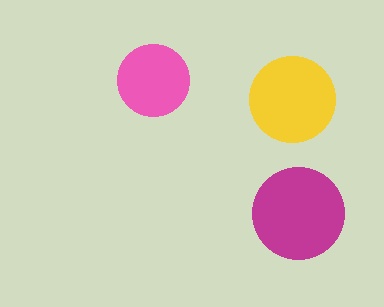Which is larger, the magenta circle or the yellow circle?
The magenta one.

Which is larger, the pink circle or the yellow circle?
The yellow one.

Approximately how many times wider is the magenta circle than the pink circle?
About 1.5 times wider.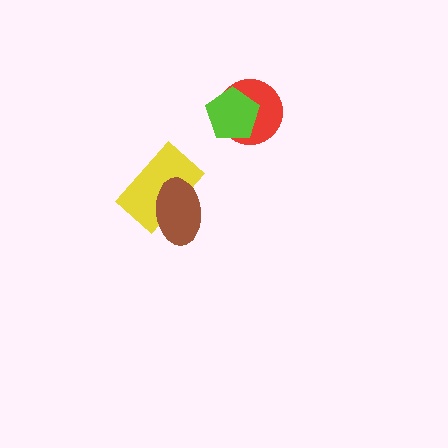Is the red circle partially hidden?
Yes, it is partially covered by another shape.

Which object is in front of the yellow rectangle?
The brown ellipse is in front of the yellow rectangle.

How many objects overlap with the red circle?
1 object overlaps with the red circle.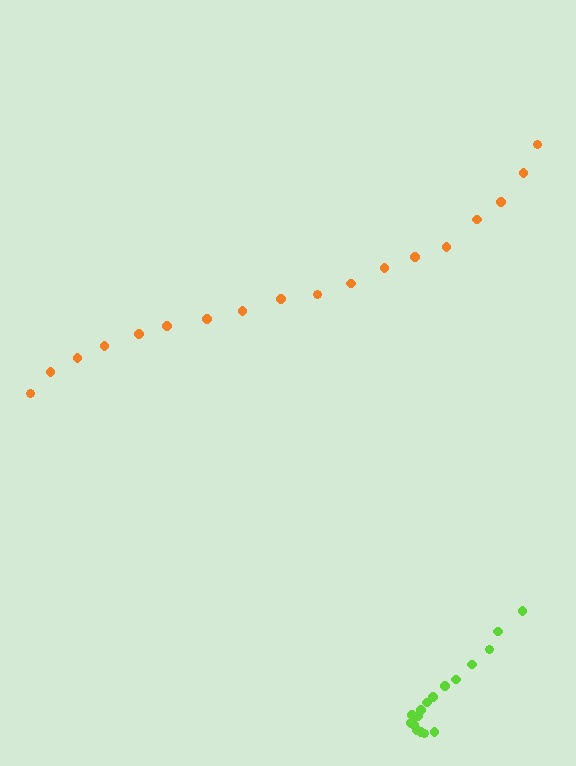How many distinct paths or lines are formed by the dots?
There are 2 distinct paths.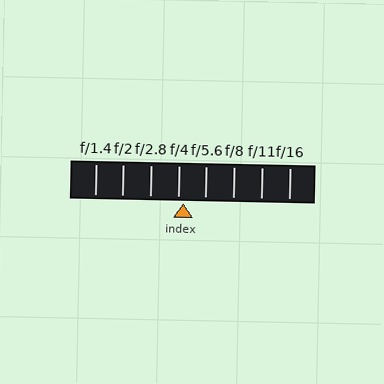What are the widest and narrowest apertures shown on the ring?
The widest aperture shown is f/1.4 and the narrowest is f/16.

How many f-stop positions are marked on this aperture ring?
There are 8 f-stop positions marked.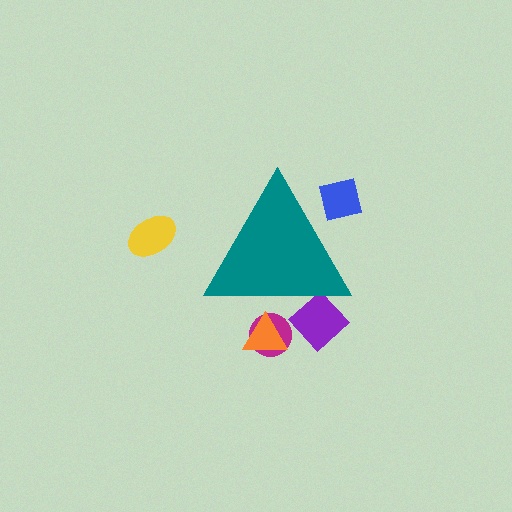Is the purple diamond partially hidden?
Yes, the purple diamond is partially hidden behind the teal triangle.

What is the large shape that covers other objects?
A teal triangle.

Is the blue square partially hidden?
Yes, the blue square is partially hidden behind the teal triangle.